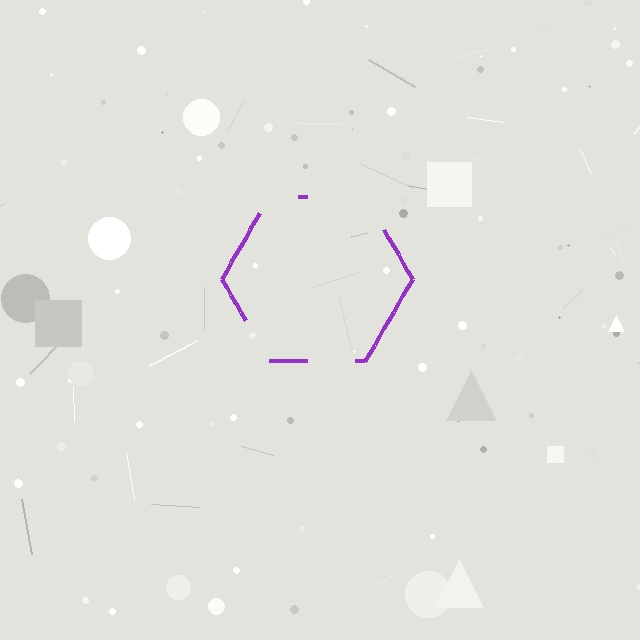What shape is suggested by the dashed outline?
The dashed outline suggests a hexagon.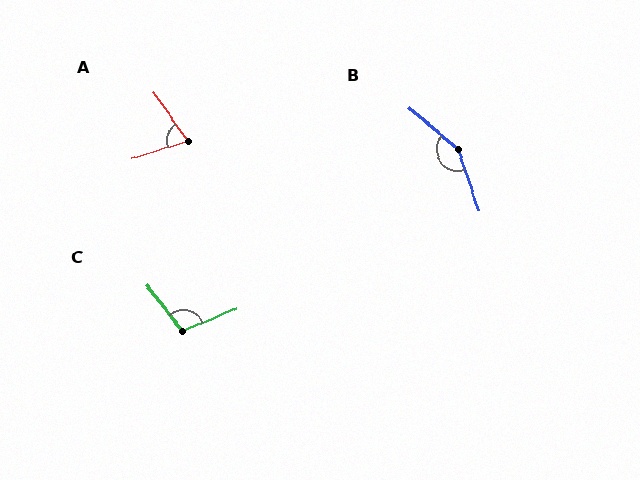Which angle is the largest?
B, at approximately 149 degrees.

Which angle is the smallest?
A, at approximately 73 degrees.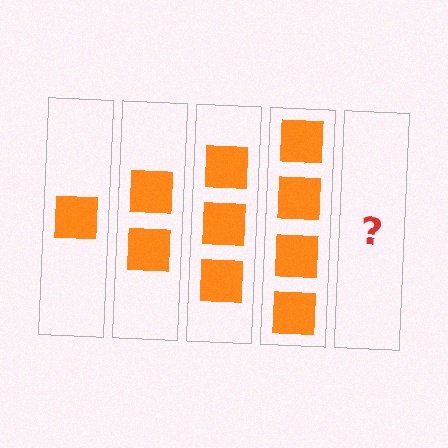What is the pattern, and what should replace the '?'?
The pattern is that each step adds one more square. The '?' should be 5 squares.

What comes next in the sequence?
The next element should be 5 squares.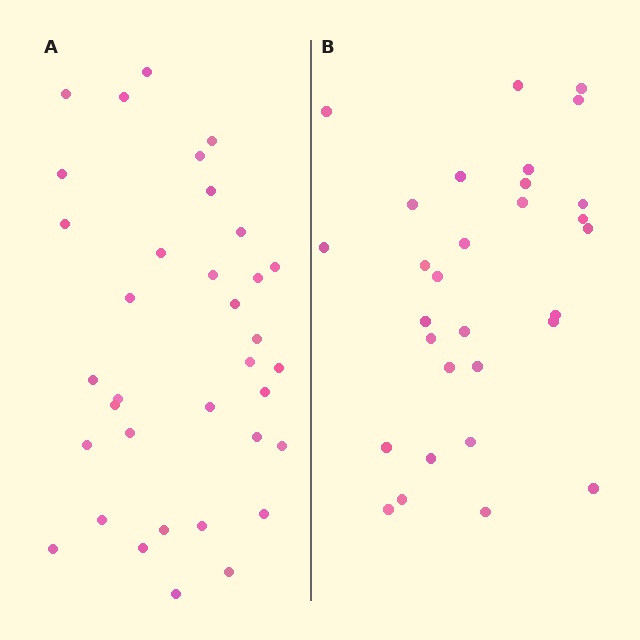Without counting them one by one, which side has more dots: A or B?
Region A (the left region) has more dots.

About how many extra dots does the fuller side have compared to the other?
Region A has about 5 more dots than region B.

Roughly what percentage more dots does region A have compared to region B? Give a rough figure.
About 15% more.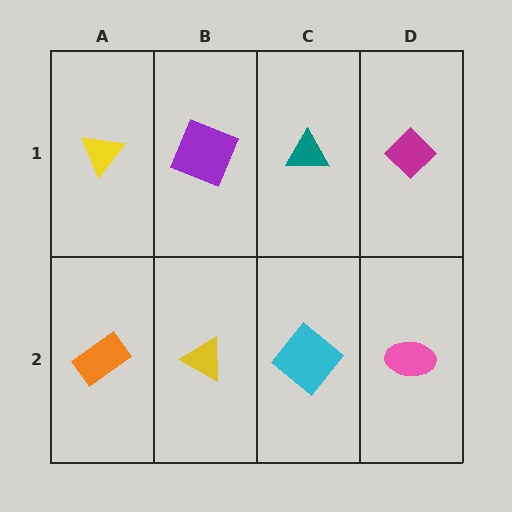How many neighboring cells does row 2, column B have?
3.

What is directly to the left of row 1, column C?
A purple square.